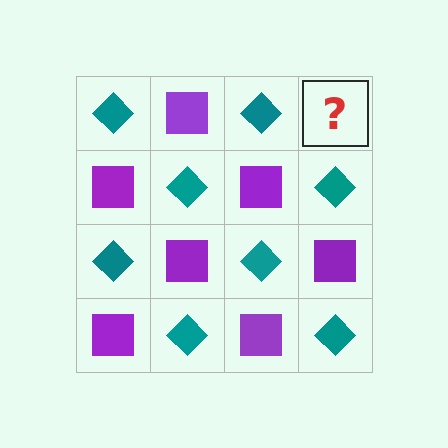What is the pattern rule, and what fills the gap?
The rule is that it alternates teal diamond and purple square in a checkerboard pattern. The gap should be filled with a purple square.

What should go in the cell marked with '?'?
The missing cell should contain a purple square.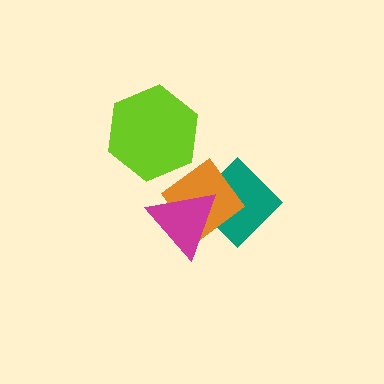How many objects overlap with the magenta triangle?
2 objects overlap with the magenta triangle.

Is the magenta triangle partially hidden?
No, no other shape covers it.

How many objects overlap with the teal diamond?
2 objects overlap with the teal diamond.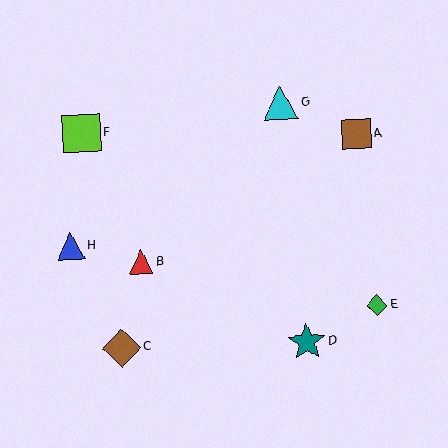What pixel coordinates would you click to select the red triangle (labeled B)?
Click at (141, 262) to select the red triangle B.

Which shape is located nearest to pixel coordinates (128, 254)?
The red triangle (labeled B) at (141, 262) is nearest to that location.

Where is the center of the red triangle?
The center of the red triangle is at (141, 262).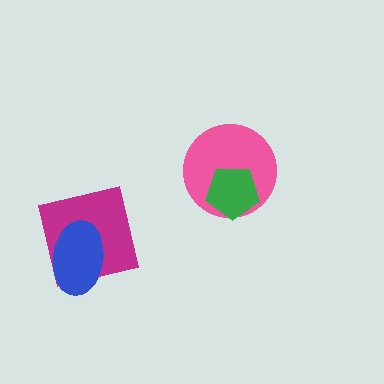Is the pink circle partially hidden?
Yes, it is partially covered by another shape.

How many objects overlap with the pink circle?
1 object overlaps with the pink circle.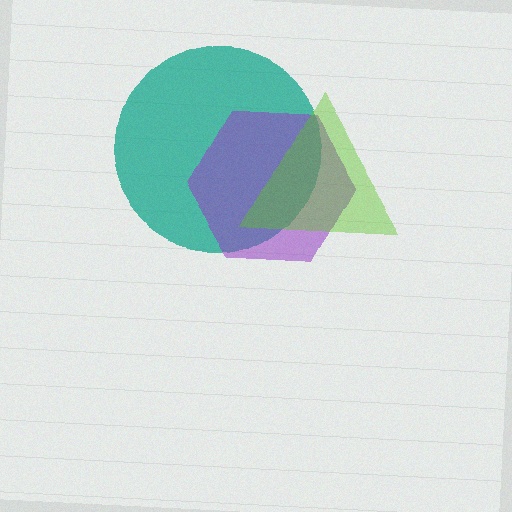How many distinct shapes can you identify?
There are 3 distinct shapes: a teal circle, a purple hexagon, a lime triangle.